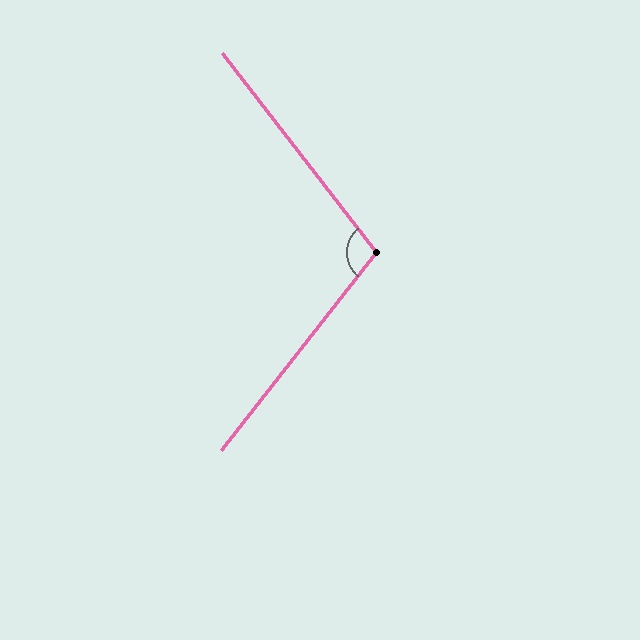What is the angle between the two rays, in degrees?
Approximately 104 degrees.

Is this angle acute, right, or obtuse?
It is obtuse.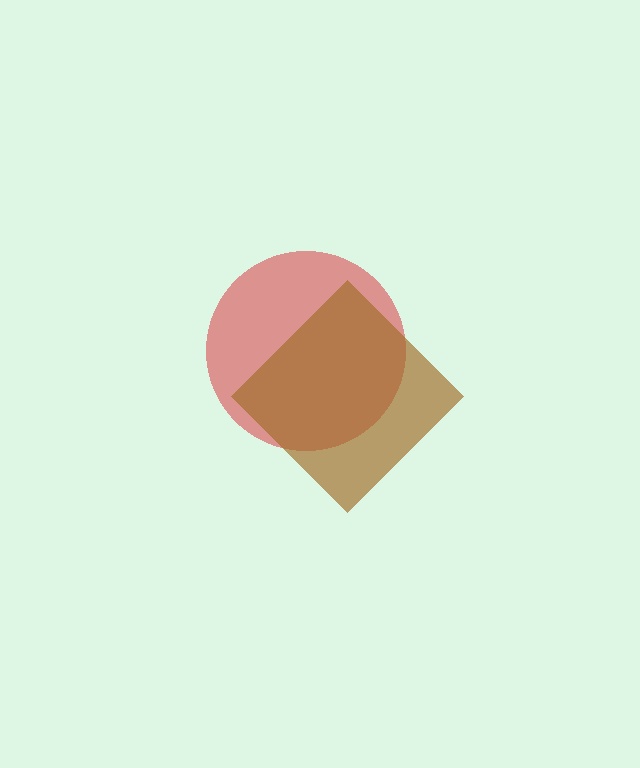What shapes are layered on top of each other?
The layered shapes are: a red circle, a brown diamond.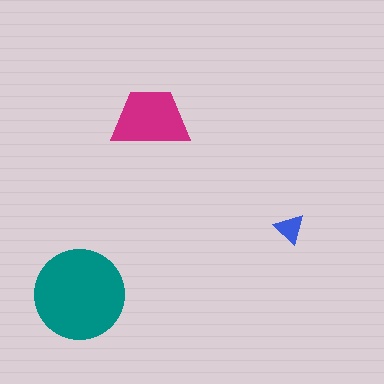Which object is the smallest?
The blue triangle.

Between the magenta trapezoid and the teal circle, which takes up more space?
The teal circle.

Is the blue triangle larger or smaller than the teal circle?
Smaller.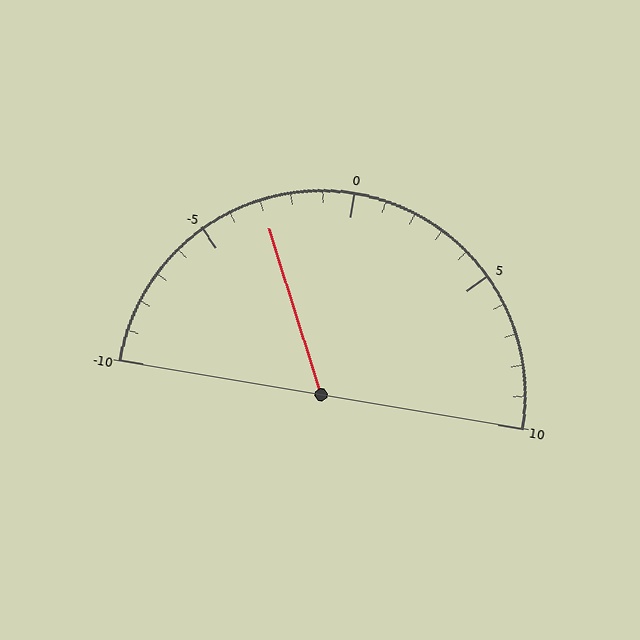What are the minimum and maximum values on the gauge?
The gauge ranges from -10 to 10.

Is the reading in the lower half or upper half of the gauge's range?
The reading is in the lower half of the range (-10 to 10).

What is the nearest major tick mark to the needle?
The nearest major tick mark is -5.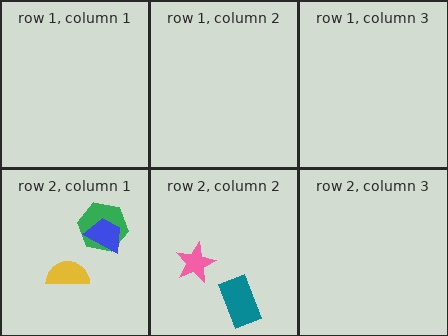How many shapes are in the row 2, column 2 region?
2.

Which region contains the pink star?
The row 2, column 2 region.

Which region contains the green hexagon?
The row 2, column 1 region.